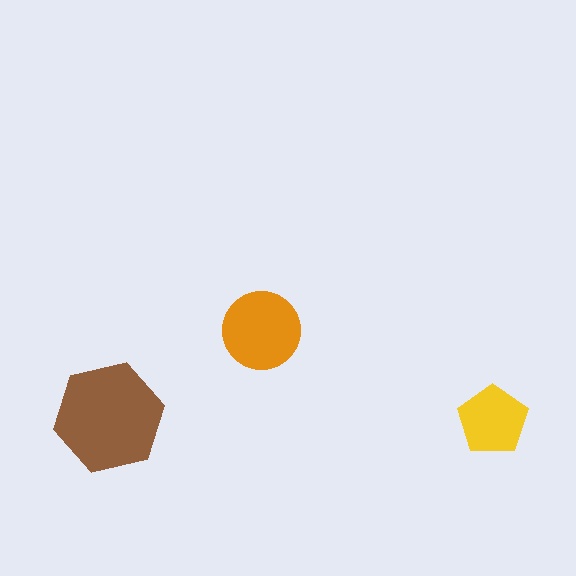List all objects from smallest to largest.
The yellow pentagon, the orange circle, the brown hexagon.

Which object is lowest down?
The yellow pentagon is bottommost.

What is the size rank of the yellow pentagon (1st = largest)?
3rd.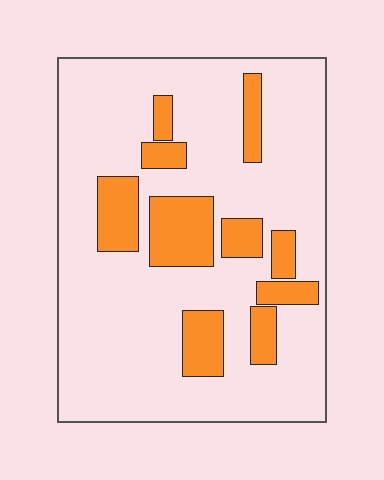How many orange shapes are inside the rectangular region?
10.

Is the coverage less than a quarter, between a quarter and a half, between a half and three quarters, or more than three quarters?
Less than a quarter.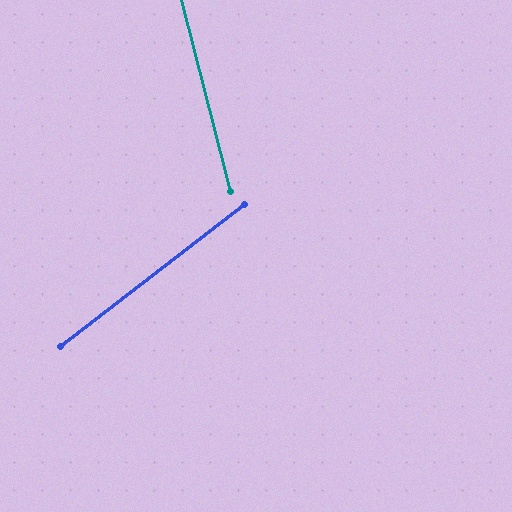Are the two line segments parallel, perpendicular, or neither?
Neither parallel nor perpendicular — they differ by about 67°.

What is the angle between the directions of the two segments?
Approximately 67 degrees.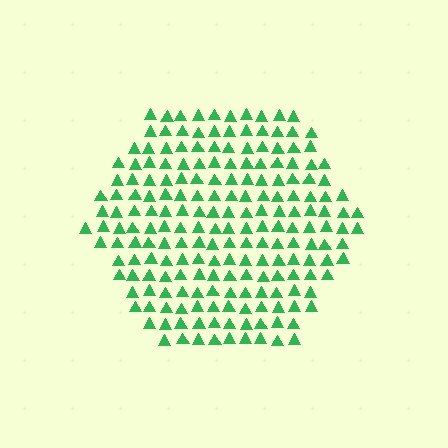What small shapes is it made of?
It is made of small triangles.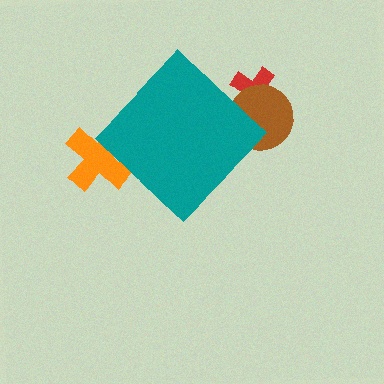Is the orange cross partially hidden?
Yes, the orange cross is partially hidden behind the teal diamond.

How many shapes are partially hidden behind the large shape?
4 shapes are partially hidden.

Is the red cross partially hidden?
Yes, the red cross is partially hidden behind the teal diamond.